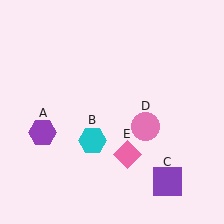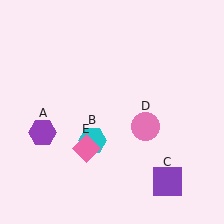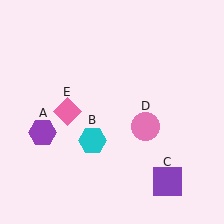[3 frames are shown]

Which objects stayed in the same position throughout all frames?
Purple hexagon (object A) and cyan hexagon (object B) and purple square (object C) and pink circle (object D) remained stationary.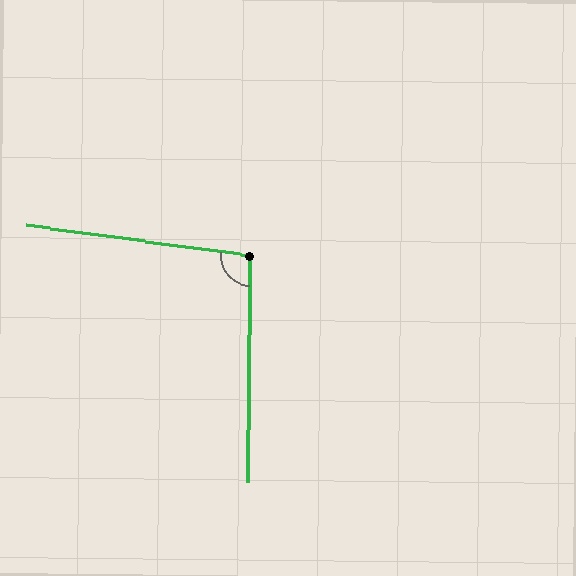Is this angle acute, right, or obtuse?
It is obtuse.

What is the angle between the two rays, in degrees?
Approximately 97 degrees.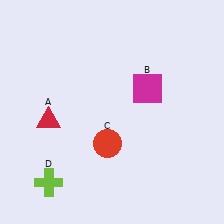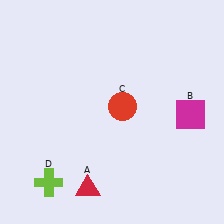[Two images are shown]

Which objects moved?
The objects that moved are: the red triangle (A), the magenta square (B), the red circle (C).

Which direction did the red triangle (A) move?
The red triangle (A) moved down.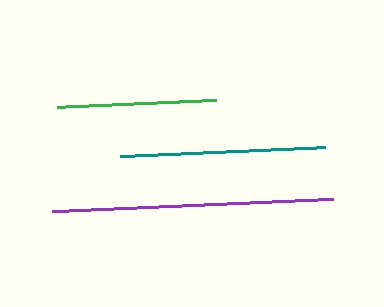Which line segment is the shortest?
The green line is the shortest at approximately 159 pixels.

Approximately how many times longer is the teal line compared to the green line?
The teal line is approximately 1.3 times the length of the green line.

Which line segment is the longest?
The purple line is the longest at approximately 281 pixels.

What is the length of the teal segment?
The teal segment is approximately 205 pixels long.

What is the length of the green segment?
The green segment is approximately 159 pixels long.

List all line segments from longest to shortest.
From longest to shortest: purple, teal, green.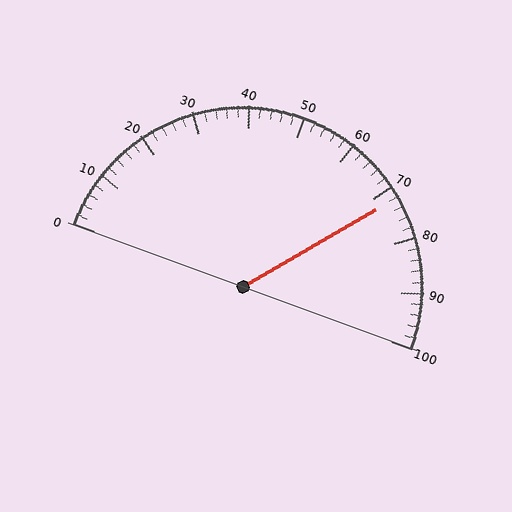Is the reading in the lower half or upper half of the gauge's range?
The reading is in the upper half of the range (0 to 100).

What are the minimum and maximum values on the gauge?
The gauge ranges from 0 to 100.